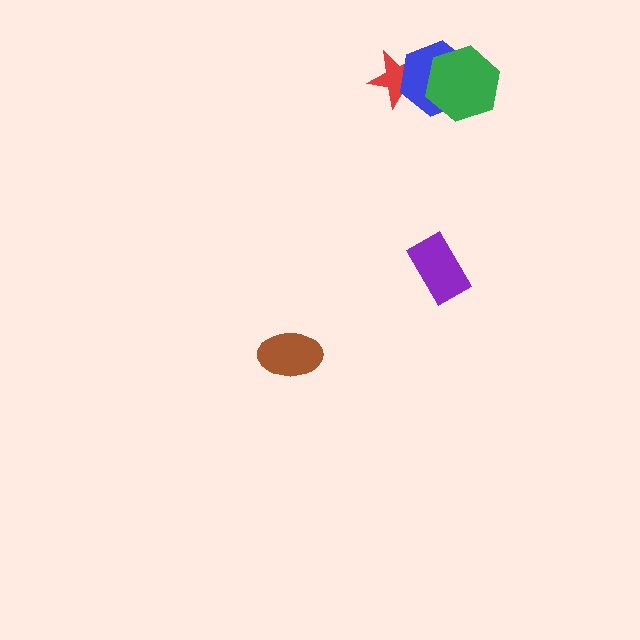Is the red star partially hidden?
Yes, it is partially covered by another shape.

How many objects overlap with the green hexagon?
1 object overlaps with the green hexagon.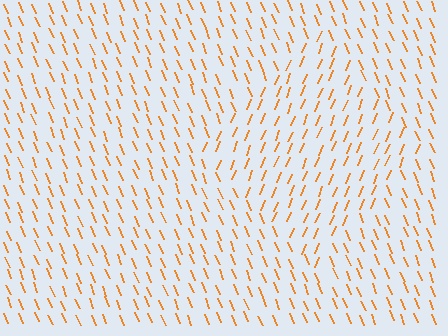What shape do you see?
I see a diamond.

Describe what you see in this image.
The image is filled with small orange line segments. A diamond region in the image has lines oriented differently from the surrounding lines, creating a visible texture boundary.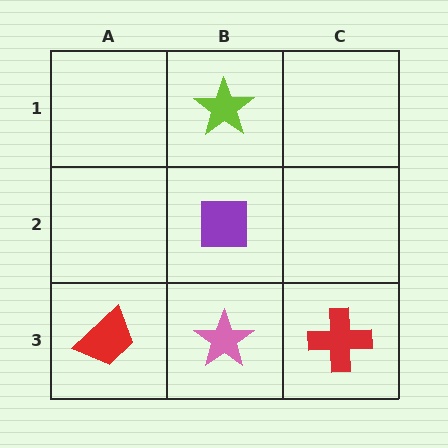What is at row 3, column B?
A pink star.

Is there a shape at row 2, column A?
No, that cell is empty.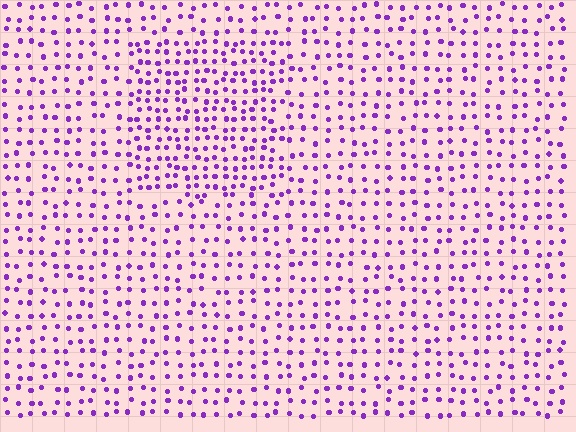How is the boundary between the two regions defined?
The boundary is defined by a change in element density (approximately 1.7x ratio). All elements are the same color, size, and shape.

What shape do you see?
I see a rectangle.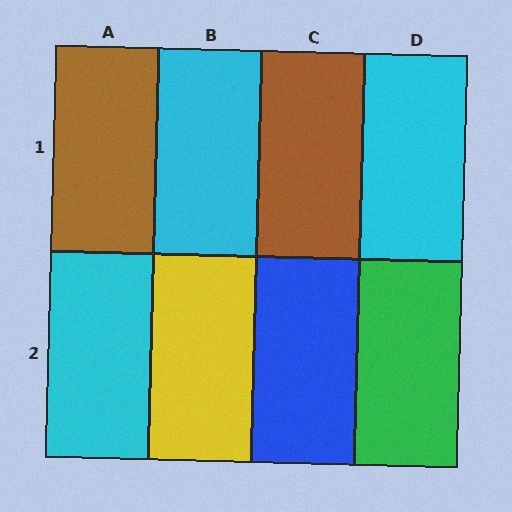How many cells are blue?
1 cell is blue.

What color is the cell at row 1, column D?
Cyan.